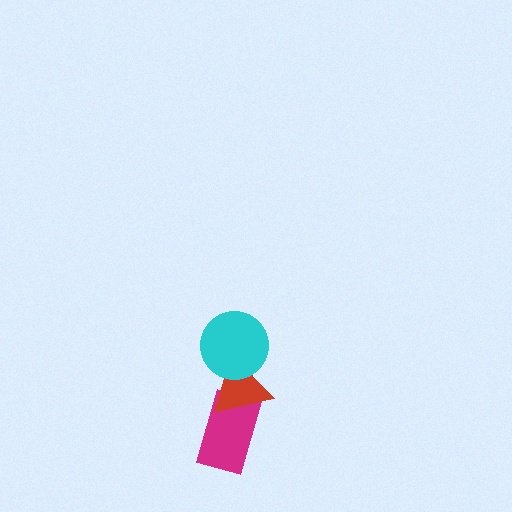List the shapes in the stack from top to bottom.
From top to bottom: the cyan circle, the red triangle, the magenta rectangle.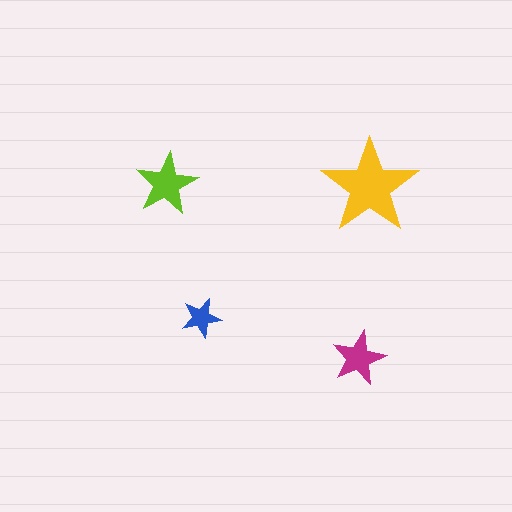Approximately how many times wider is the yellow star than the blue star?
About 2.5 times wider.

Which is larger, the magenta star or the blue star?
The magenta one.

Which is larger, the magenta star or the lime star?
The lime one.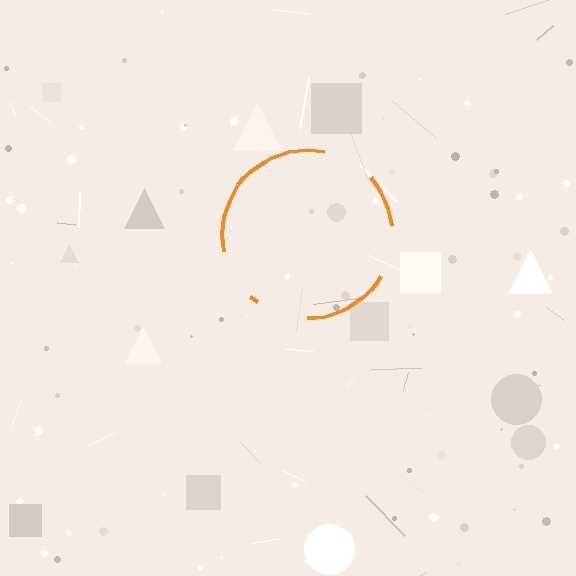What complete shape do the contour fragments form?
The contour fragments form a circle.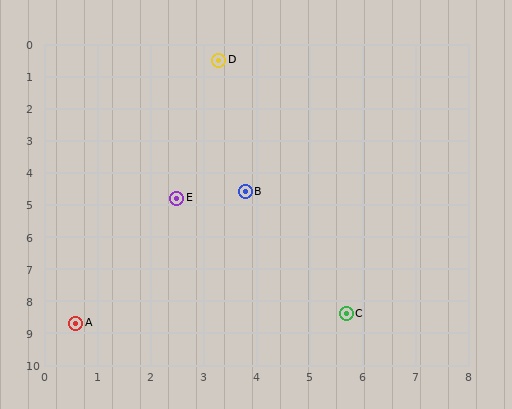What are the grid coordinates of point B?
Point B is at approximately (3.8, 4.6).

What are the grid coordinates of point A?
Point A is at approximately (0.6, 8.7).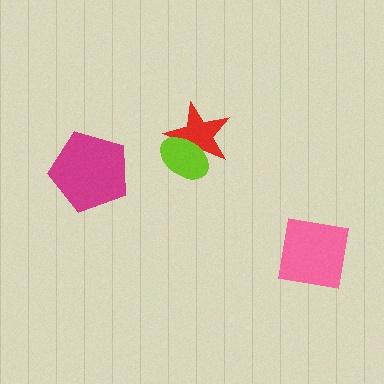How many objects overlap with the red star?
1 object overlaps with the red star.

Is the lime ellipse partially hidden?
No, no other shape covers it.